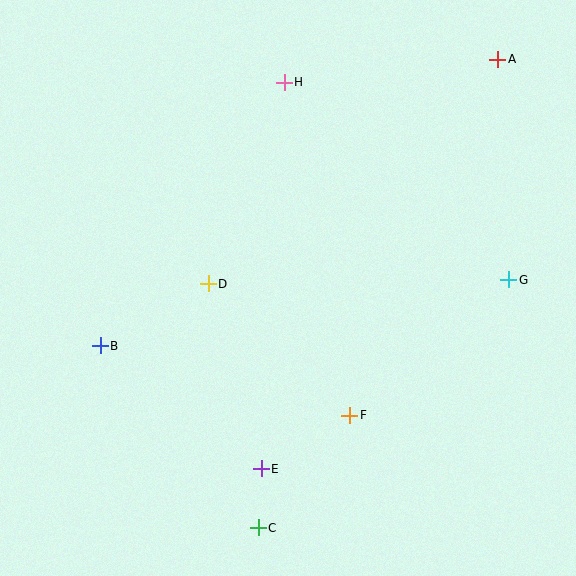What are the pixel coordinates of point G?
Point G is at (509, 280).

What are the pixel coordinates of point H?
Point H is at (284, 82).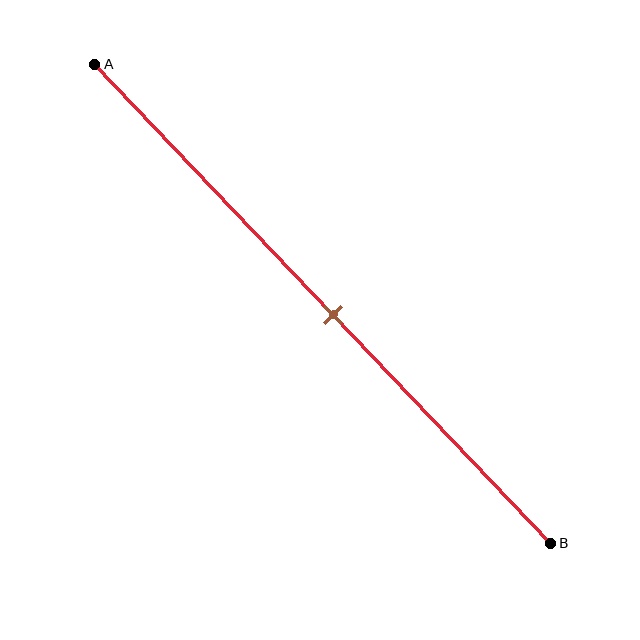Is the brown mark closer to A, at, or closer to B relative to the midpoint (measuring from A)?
The brown mark is approximately at the midpoint of segment AB.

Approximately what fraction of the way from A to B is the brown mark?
The brown mark is approximately 50% of the way from A to B.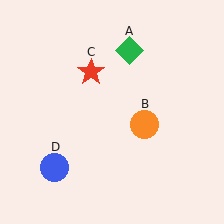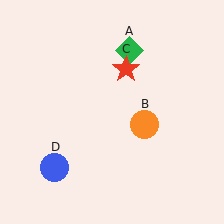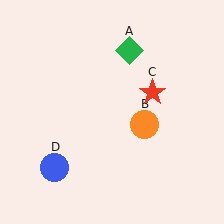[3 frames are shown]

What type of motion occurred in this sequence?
The red star (object C) rotated clockwise around the center of the scene.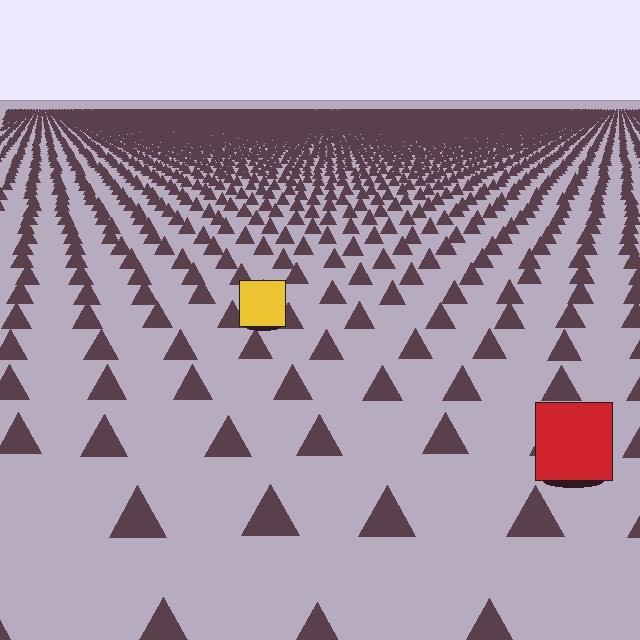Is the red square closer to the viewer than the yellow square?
Yes. The red square is closer — you can tell from the texture gradient: the ground texture is coarser near it.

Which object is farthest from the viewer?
The yellow square is farthest from the viewer. It appears smaller and the ground texture around it is denser.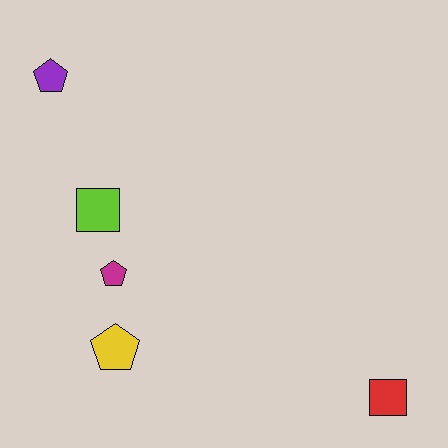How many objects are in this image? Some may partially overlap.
There are 5 objects.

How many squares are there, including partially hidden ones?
There are 2 squares.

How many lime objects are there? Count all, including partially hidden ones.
There is 1 lime object.